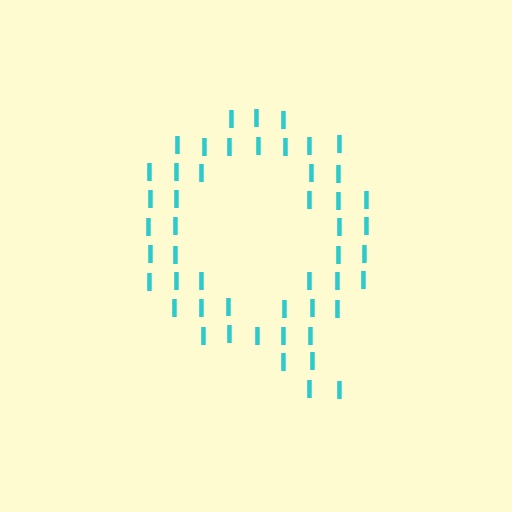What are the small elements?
The small elements are letter I's.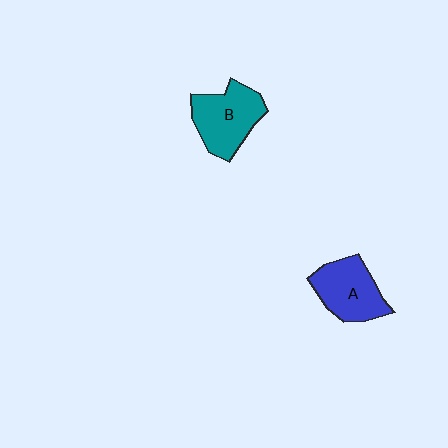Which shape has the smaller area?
Shape A (blue).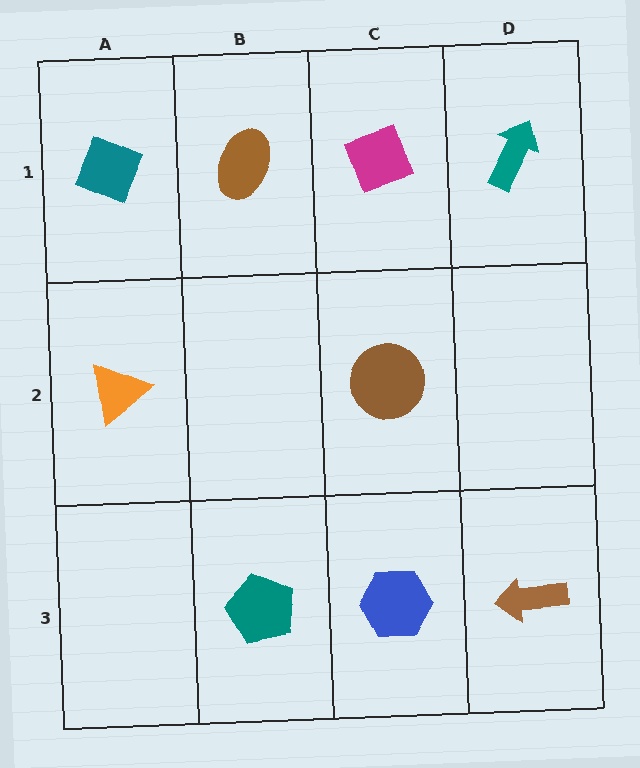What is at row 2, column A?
An orange triangle.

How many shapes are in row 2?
2 shapes.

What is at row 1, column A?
A teal diamond.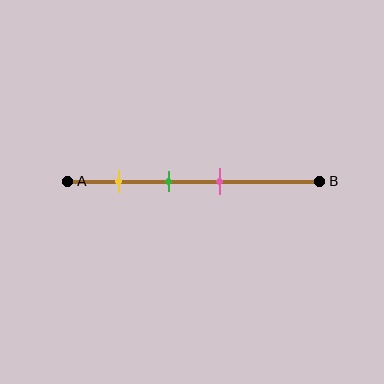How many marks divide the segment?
There are 3 marks dividing the segment.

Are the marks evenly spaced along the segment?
Yes, the marks are approximately evenly spaced.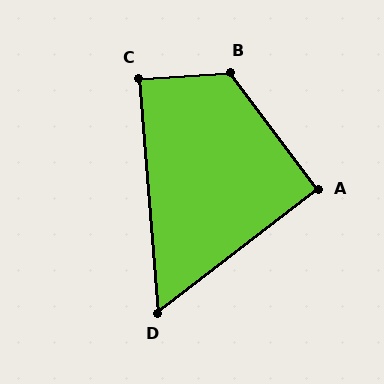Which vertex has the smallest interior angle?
D, at approximately 57 degrees.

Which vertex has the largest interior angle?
B, at approximately 123 degrees.